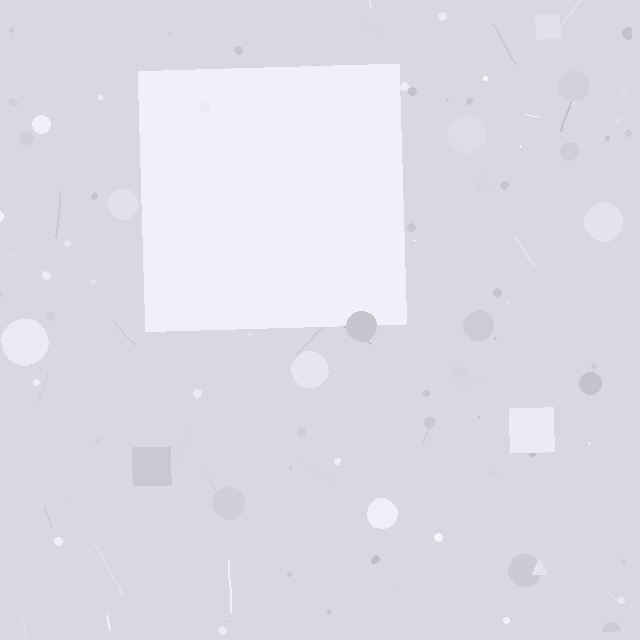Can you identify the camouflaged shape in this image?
The camouflaged shape is a square.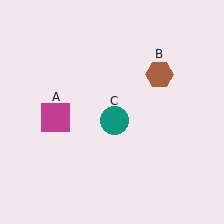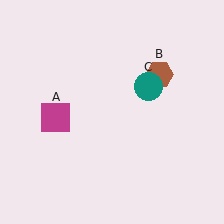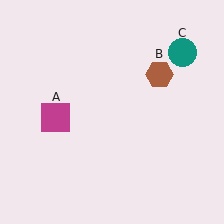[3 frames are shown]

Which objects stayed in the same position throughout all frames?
Magenta square (object A) and brown hexagon (object B) remained stationary.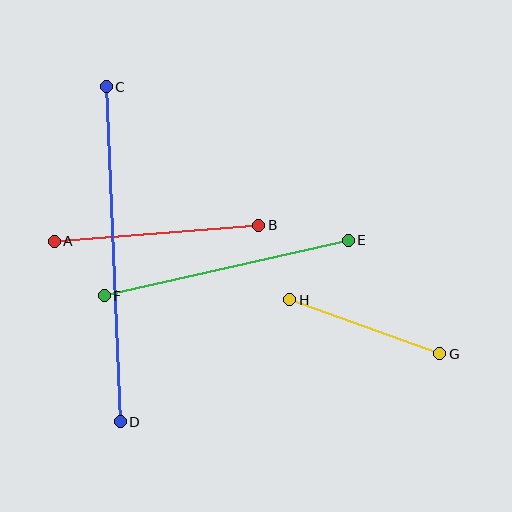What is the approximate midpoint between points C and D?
The midpoint is at approximately (113, 254) pixels.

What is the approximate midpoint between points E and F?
The midpoint is at approximately (226, 268) pixels.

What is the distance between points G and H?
The distance is approximately 160 pixels.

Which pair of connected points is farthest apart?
Points C and D are farthest apart.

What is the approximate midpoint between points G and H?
The midpoint is at approximately (365, 327) pixels.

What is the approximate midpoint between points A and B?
The midpoint is at approximately (156, 233) pixels.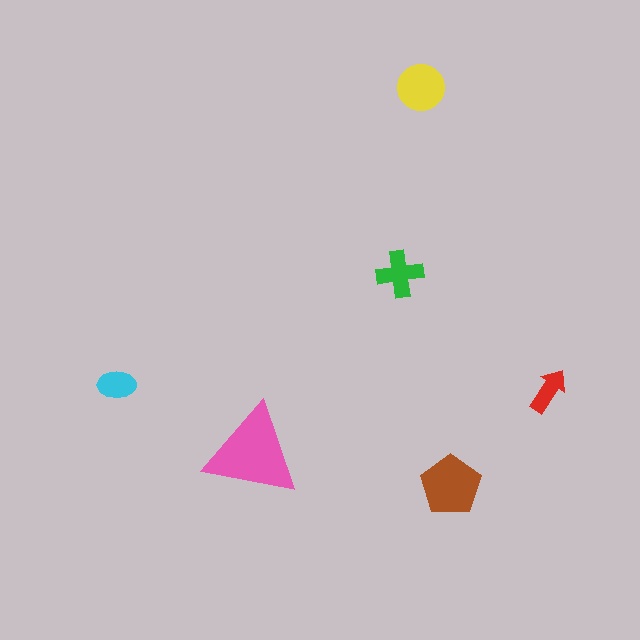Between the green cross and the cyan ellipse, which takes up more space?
The green cross.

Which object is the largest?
The pink triangle.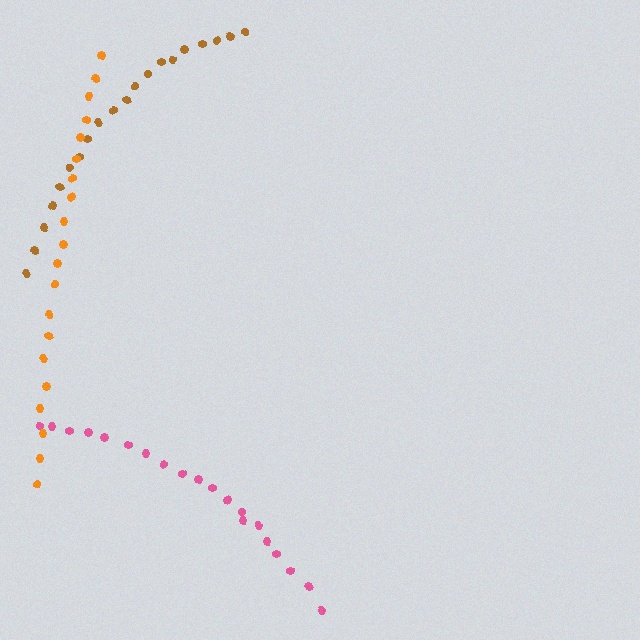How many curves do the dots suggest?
There are 3 distinct paths.